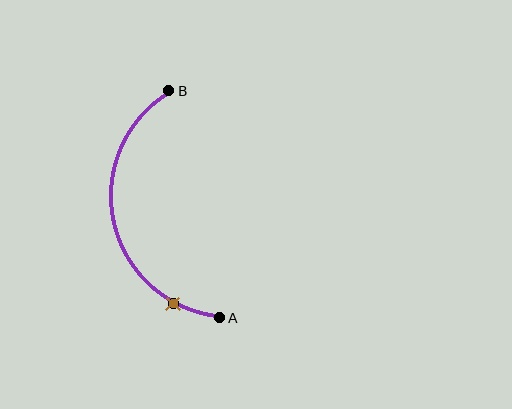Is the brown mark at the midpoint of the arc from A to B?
No. The brown mark lies on the arc but is closer to endpoint A. The arc midpoint would be at the point on the curve equidistant along the arc from both A and B.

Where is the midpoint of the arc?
The arc midpoint is the point on the curve farthest from the straight line joining A and B. It sits to the left of that line.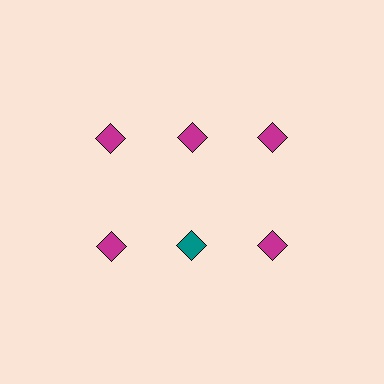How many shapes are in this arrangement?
There are 6 shapes arranged in a grid pattern.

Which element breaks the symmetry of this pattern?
The teal diamond in the second row, second from left column breaks the symmetry. All other shapes are magenta diamonds.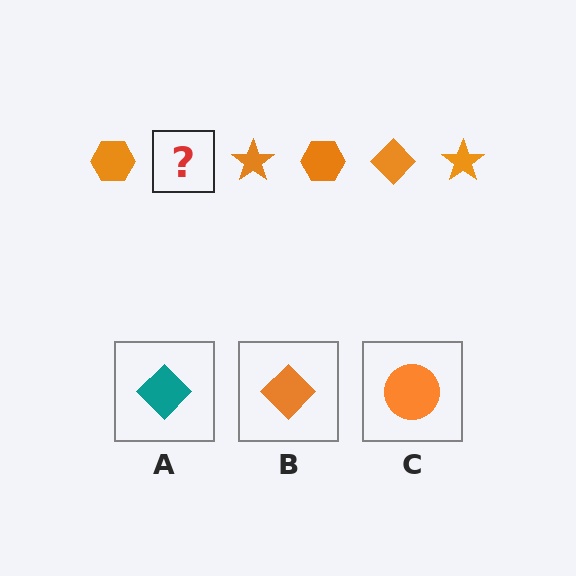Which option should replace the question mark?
Option B.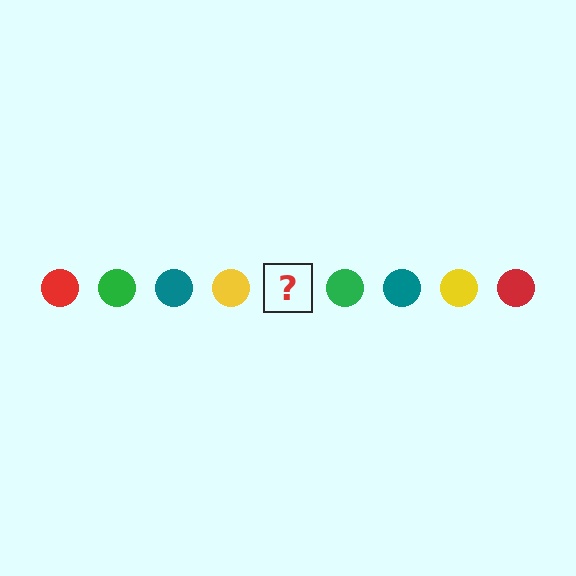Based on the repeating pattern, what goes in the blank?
The blank should be a red circle.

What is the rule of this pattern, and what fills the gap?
The rule is that the pattern cycles through red, green, teal, yellow circles. The gap should be filled with a red circle.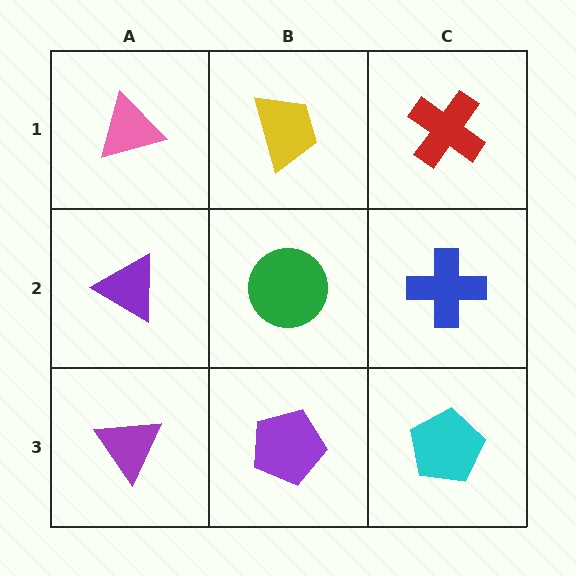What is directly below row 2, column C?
A cyan pentagon.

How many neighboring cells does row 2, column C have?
3.